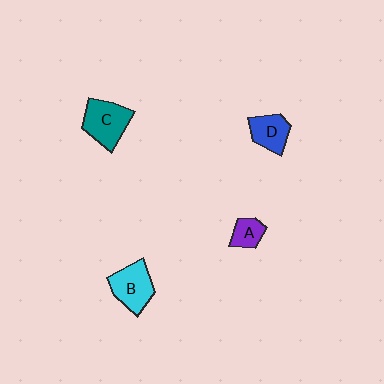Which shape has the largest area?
Shape C (teal).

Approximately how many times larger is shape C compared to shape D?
Approximately 1.4 times.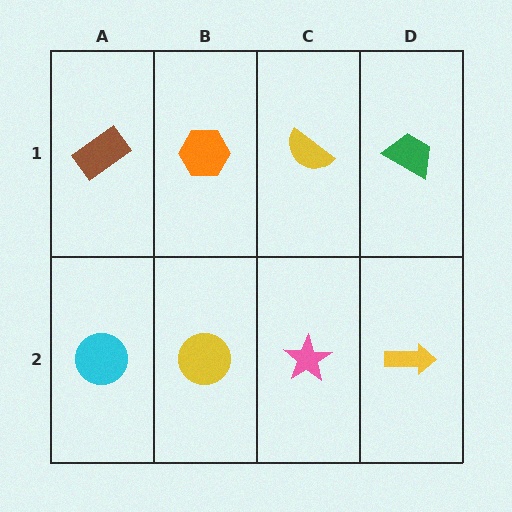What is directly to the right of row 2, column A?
A yellow circle.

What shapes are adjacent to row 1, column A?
A cyan circle (row 2, column A), an orange hexagon (row 1, column B).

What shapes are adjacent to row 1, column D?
A yellow arrow (row 2, column D), a yellow semicircle (row 1, column C).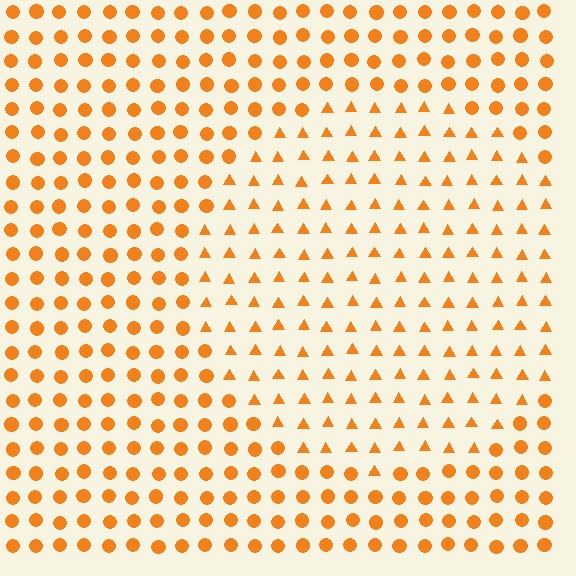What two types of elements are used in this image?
The image uses triangles inside the circle region and circles outside it.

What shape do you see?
I see a circle.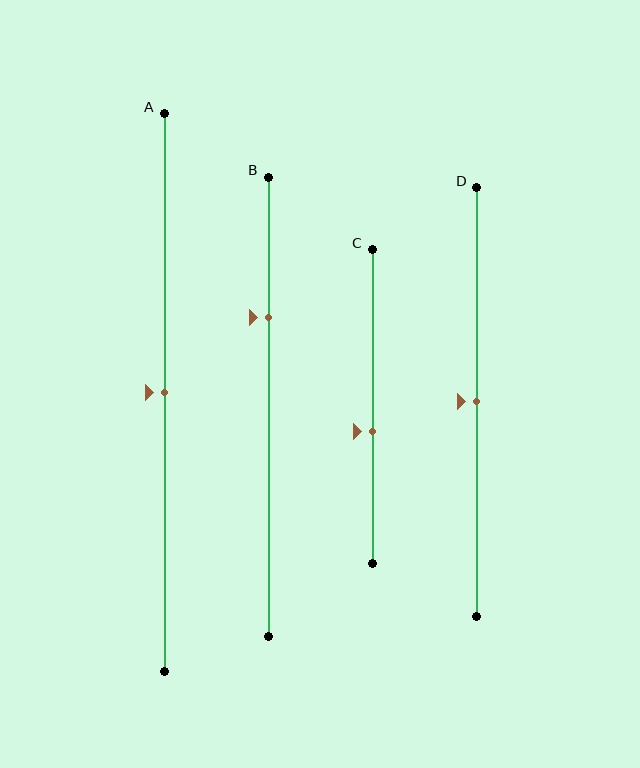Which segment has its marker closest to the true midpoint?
Segment A has its marker closest to the true midpoint.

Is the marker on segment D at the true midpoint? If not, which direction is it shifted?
Yes, the marker on segment D is at the true midpoint.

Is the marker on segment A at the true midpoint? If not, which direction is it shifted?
Yes, the marker on segment A is at the true midpoint.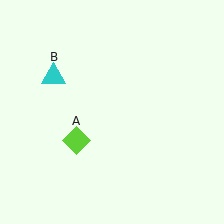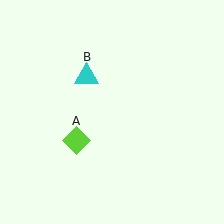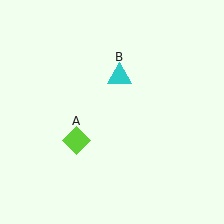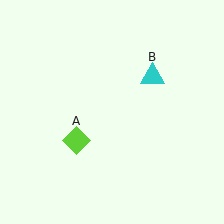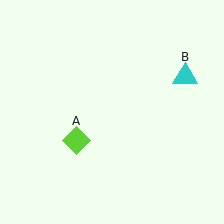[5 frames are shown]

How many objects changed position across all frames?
1 object changed position: cyan triangle (object B).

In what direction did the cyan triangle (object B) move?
The cyan triangle (object B) moved right.